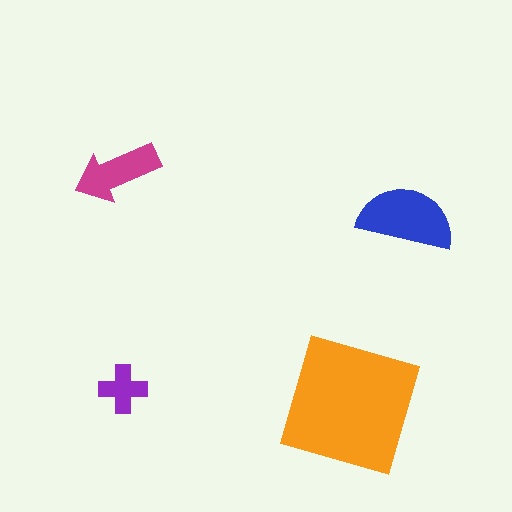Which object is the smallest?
The purple cross.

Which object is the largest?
The orange square.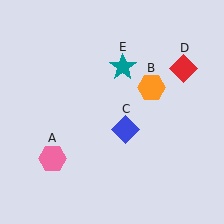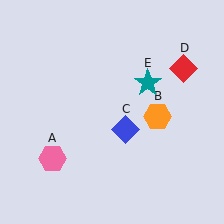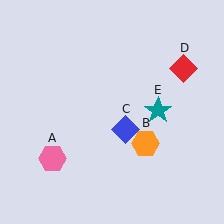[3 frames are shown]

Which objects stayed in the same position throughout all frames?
Pink hexagon (object A) and blue diamond (object C) and red diamond (object D) remained stationary.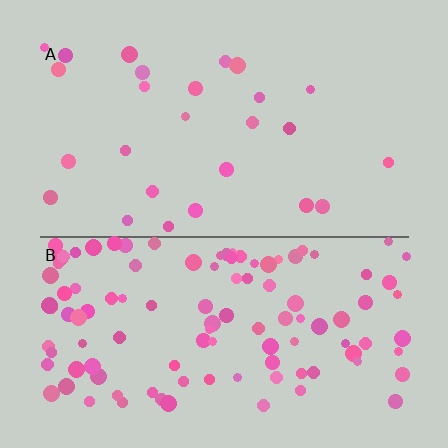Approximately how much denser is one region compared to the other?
Approximately 4.2× — region B over region A.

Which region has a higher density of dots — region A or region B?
B (the bottom).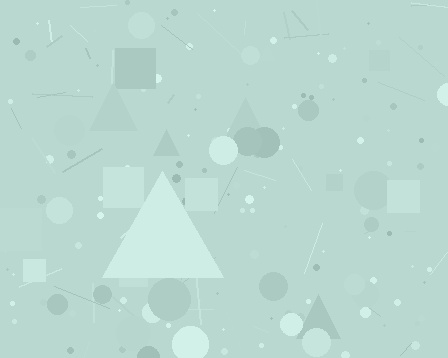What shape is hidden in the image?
A triangle is hidden in the image.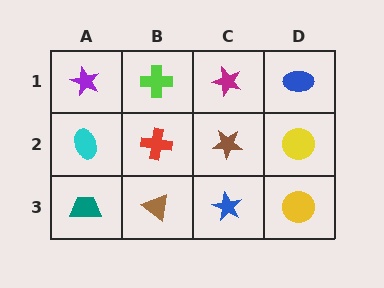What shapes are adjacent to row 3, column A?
A cyan ellipse (row 2, column A), a brown triangle (row 3, column B).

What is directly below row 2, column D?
A yellow circle.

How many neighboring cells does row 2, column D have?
3.